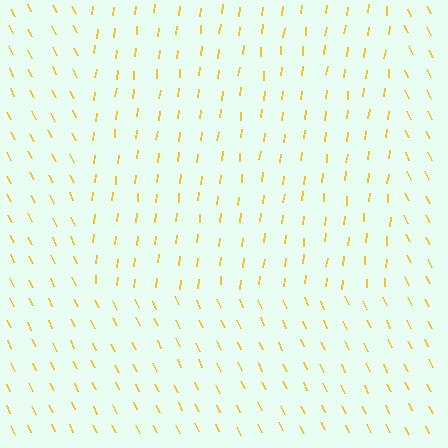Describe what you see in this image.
The image is filled with small yellow line segments. A rectangle region in the image has lines oriented differently from the surrounding lines, creating a visible texture boundary.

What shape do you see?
I see a rectangle.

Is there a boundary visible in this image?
Yes, there is a texture boundary formed by a change in line orientation.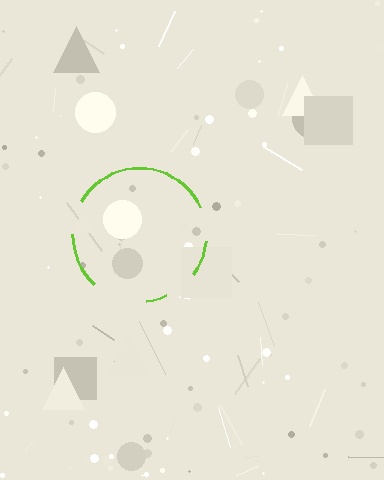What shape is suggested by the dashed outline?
The dashed outline suggests a circle.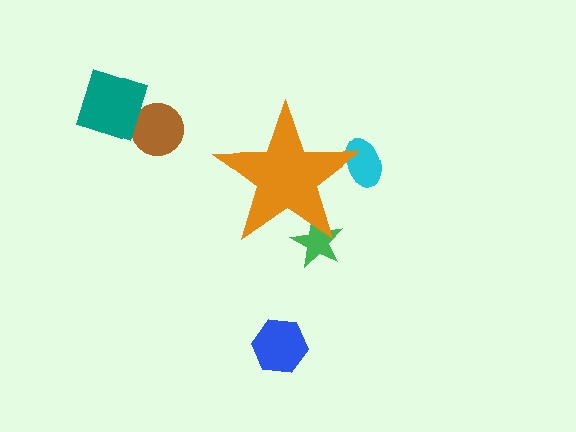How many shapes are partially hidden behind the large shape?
2 shapes are partially hidden.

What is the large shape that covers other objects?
An orange star.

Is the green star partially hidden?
Yes, the green star is partially hidden behind the orange star.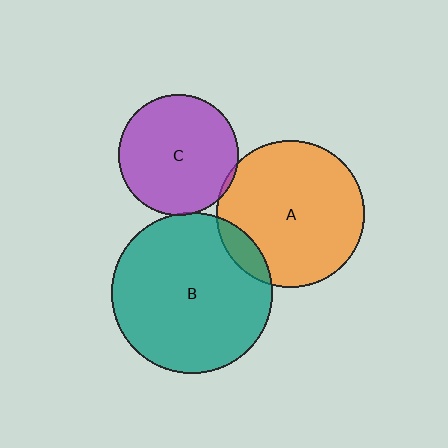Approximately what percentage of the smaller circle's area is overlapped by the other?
Approximately 10%.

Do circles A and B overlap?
Yes.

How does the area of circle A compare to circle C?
Approximately 1.5 times.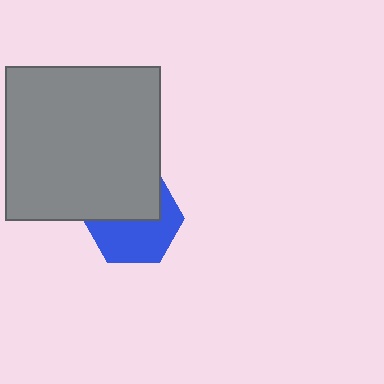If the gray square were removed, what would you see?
You would see the complete blue hexagon.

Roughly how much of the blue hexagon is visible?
About half of it is visible (roughly 54%).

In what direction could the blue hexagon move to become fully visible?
The blue hexagon could move down. That would shift it out from behind the gray square entirely.